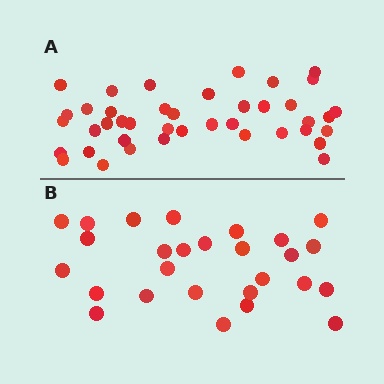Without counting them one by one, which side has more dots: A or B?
Region A (the top region) has more dots.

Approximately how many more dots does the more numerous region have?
Region A has approximately 15 more dots than region B.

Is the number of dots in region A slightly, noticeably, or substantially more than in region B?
Region A has substantially more. The ratio is roughly 1.5 to 1.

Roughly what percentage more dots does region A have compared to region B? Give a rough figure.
About 50% more.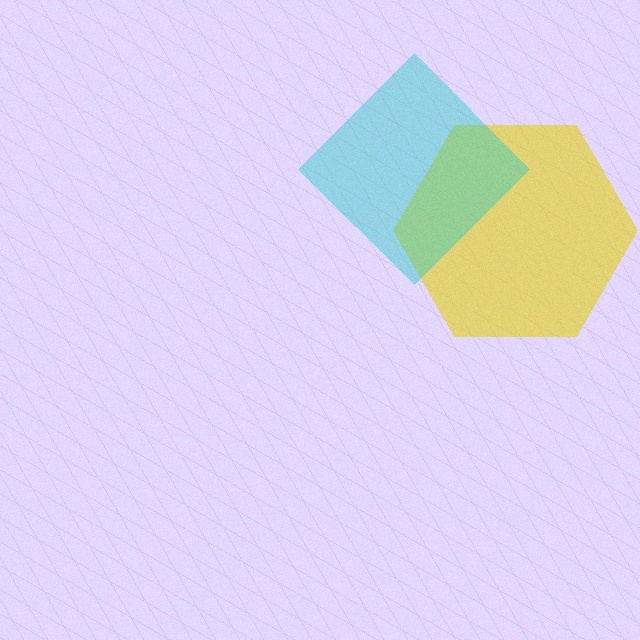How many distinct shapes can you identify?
There are 2 distinct shapes: a yellow hexagon, a cyan diamond.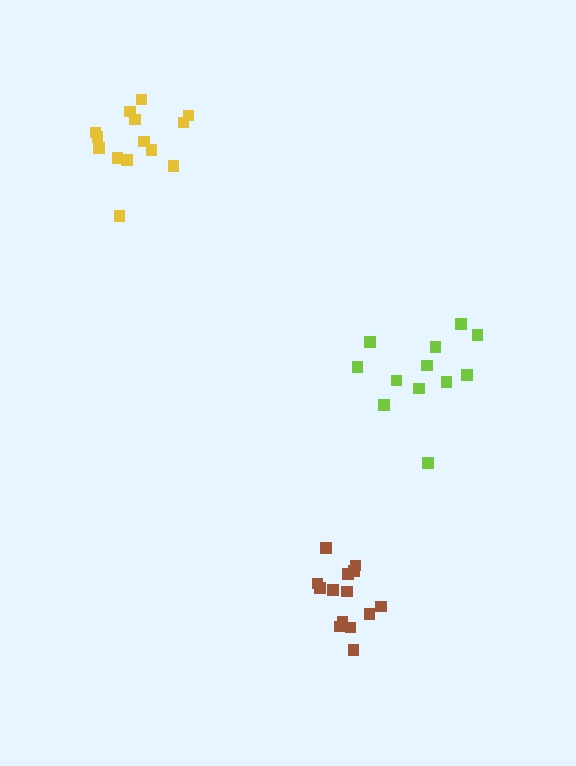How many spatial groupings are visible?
There are 3 spatial groupings.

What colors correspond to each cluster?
The clusters are colored: brown, yellow, lime.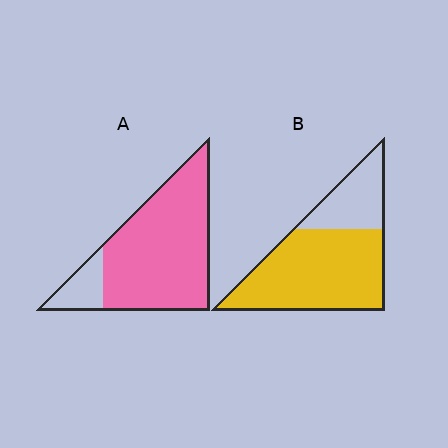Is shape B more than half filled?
Yes.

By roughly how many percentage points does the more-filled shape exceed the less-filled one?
By roughly 15 percentage points (A over B).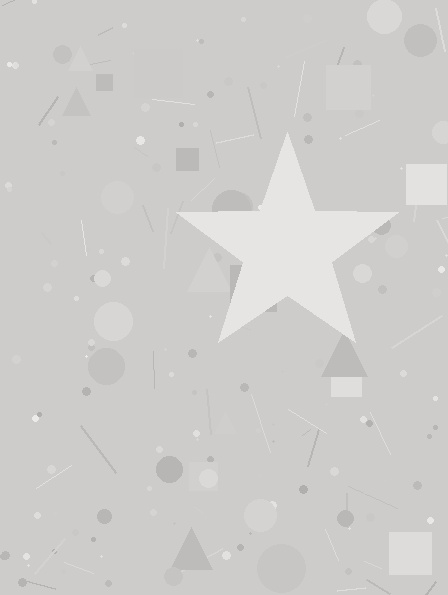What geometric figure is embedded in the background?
A star is embedded in the background.